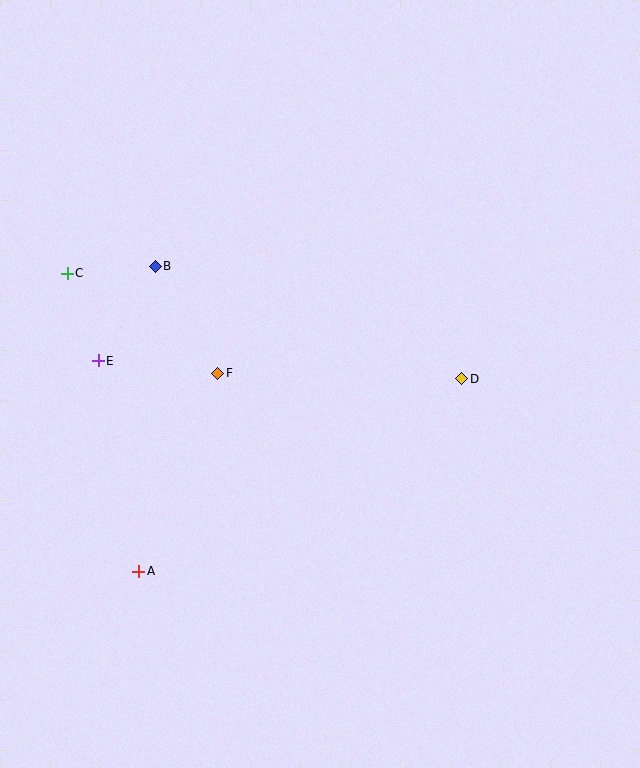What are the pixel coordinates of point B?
Point B is at (155, 266).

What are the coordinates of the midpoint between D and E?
The midpoint between D and E is at (280, 370).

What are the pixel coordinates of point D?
Point D is at (462, 379).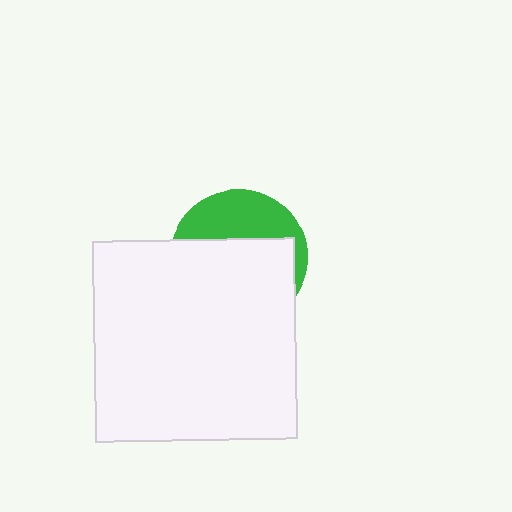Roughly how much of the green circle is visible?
A small part of it is visible (roughly 35%).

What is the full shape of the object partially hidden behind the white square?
The partially hidden object is a green circle.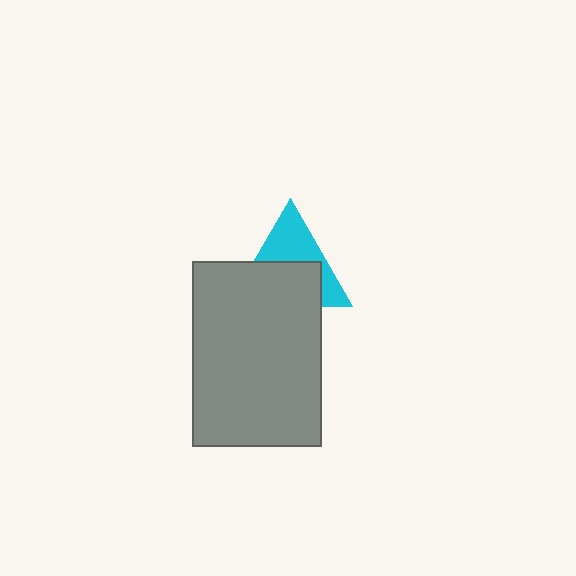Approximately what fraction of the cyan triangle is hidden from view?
Roughly 54% of the cyan triangle is hidden behind the gray rectangle.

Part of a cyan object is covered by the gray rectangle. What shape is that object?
It is a triangle.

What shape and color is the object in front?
The object in front is a gray rectangle.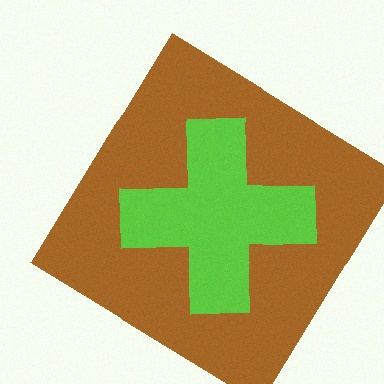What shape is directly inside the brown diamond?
The lime cross.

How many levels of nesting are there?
2.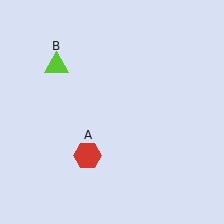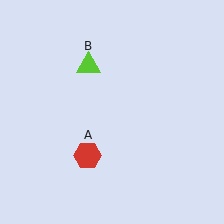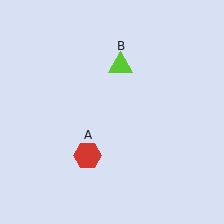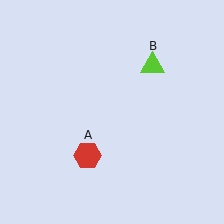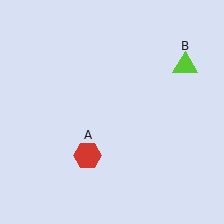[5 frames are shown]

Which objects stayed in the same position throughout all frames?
Red hexagon (object A) remained stationary.